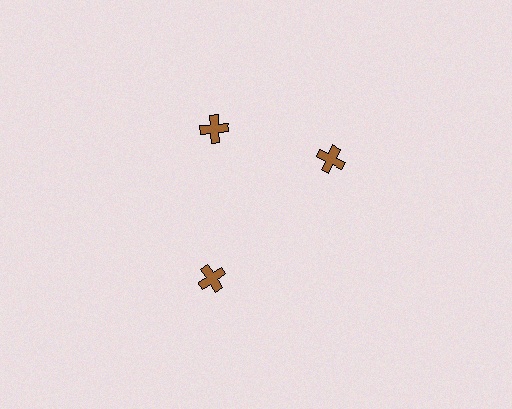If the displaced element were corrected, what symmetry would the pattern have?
It would have 3-fold rotational symmetry — the pattern would map onto itself every 120 degrees.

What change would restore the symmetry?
The symmetry would be restored by rotating it back into even spacing with its neighbors so that all 3 crosses sit at equal angles and equal distance from the center.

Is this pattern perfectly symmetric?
No. The 3 brown crosses are arranged in a ring, but one element near the 3 o'clock position is rotated out of alignment along the ring, breaking the 3-fold rotational symmetry.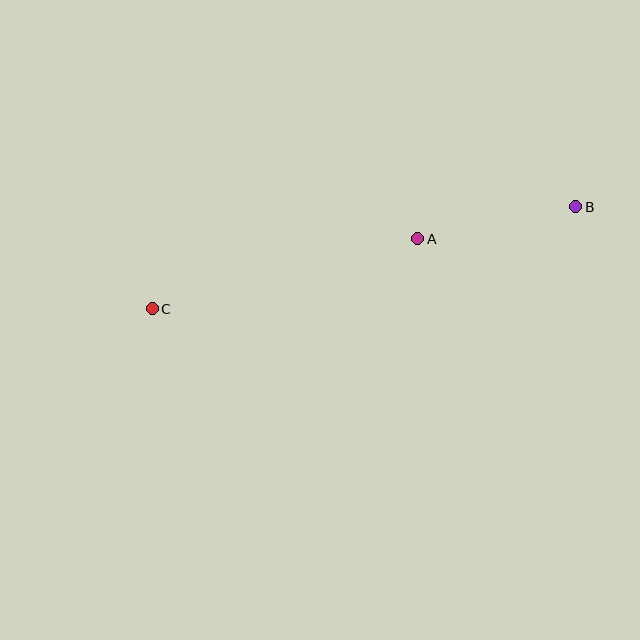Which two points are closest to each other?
Points A and B are closest to each other.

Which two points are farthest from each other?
Points B and C are farthest from each other.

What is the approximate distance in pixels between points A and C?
The distance between A and C is approximately 274 pixels.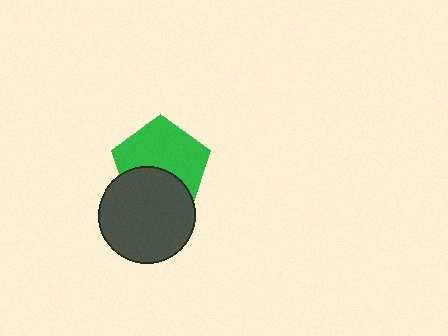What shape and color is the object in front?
The object in front is a dark gray circle.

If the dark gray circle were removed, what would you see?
You would see the complete green pentagon.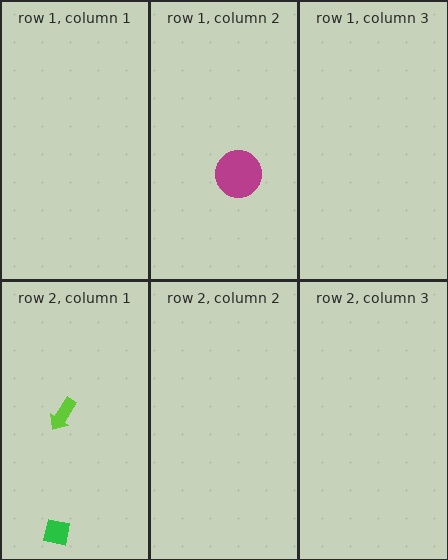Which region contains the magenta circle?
The row 1, column 2 region.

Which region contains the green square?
The row 2, column 1 region.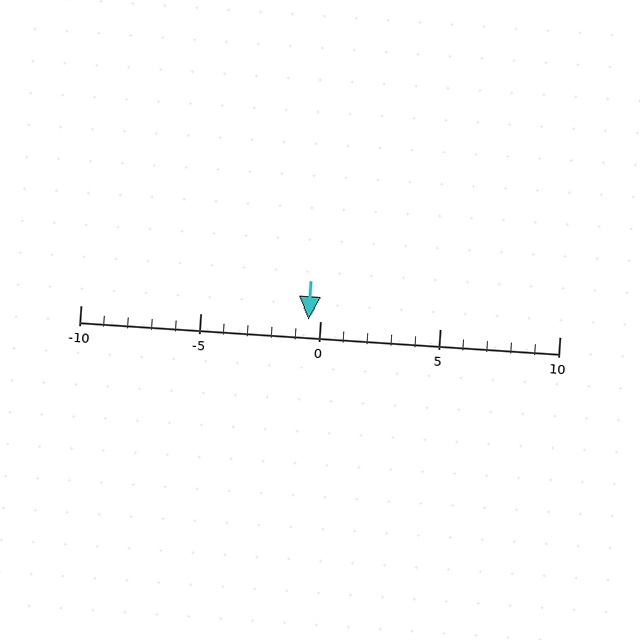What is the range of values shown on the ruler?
The ruler shows values from -10 to 10.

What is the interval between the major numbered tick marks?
The major tick marks are spaced 5 units apart.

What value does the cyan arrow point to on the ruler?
The cyan arrow points to approximately 0.